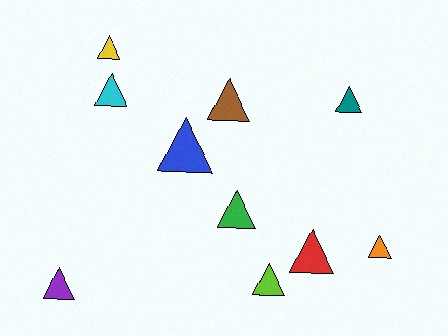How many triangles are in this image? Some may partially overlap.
There are 10 triangles.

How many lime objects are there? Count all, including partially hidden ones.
There is 1 lime object.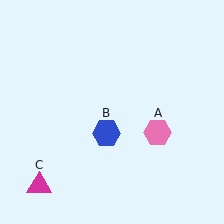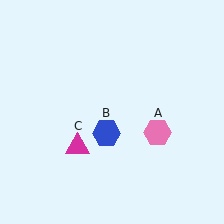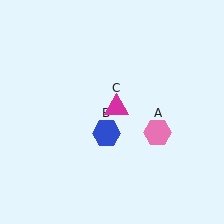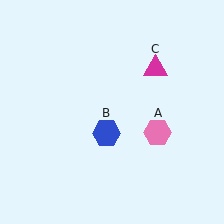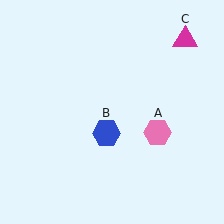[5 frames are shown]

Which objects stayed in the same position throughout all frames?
Pink hexagon (object A) and blue hexagon (object B) remained stationary.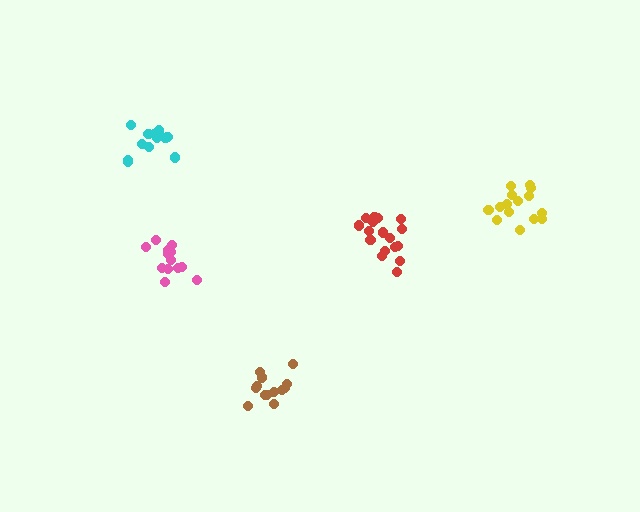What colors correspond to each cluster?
The clusters are colored: cyan, pink, yellow, brown, red.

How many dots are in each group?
Group 1: 13 dots, Group 2: 13 dots, Group 3: 15 dots, Group 4: 13 dots, Group 5: 17 dots (71 total).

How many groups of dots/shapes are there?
There are 5 groups.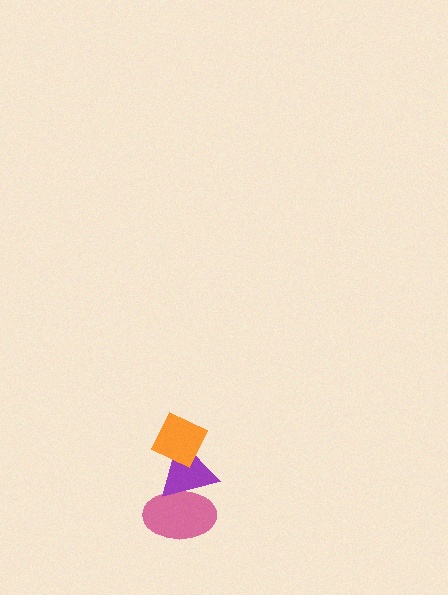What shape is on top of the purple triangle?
The orange diamond is on top of the purple triangle.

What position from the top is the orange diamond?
The orange diamond is 1st from the top.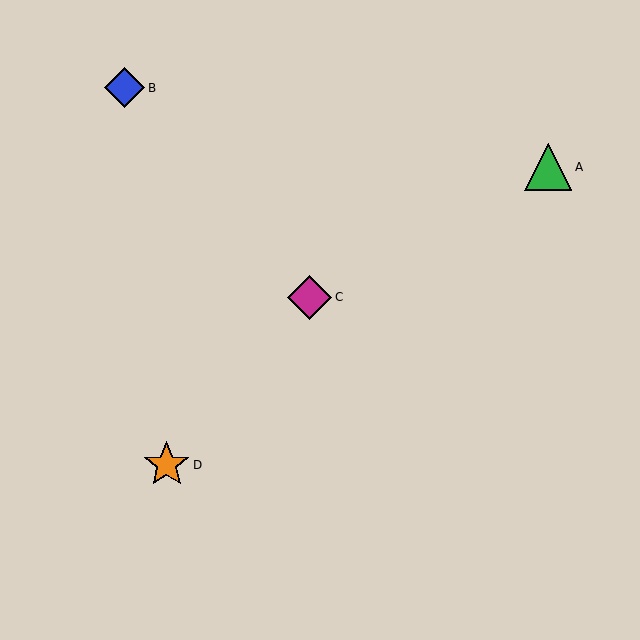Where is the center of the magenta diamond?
The center of the magenta diamond is at (309, 297).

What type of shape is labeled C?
Shape C is a magenta diamond.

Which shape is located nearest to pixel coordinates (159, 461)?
The orange star (labeled D) at (167, 465) is nearest to that location.